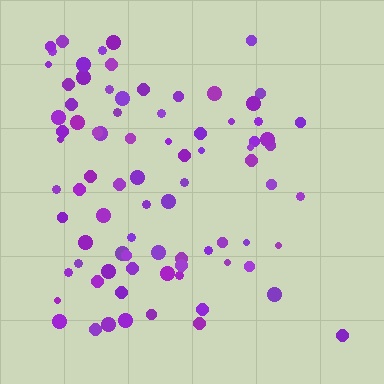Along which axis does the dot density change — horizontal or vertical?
Horizontal.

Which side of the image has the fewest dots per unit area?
The right.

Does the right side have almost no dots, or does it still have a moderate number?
Still a moderate number, just noticeably fewer than the left.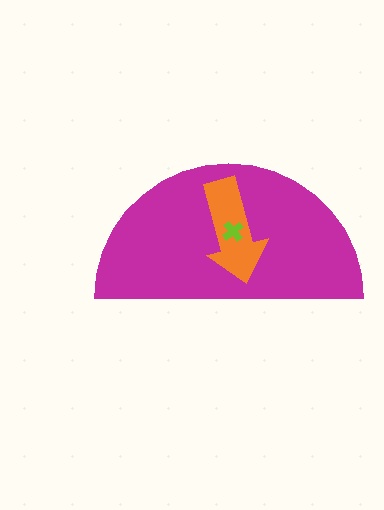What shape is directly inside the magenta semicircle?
The orange arrow.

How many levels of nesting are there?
3.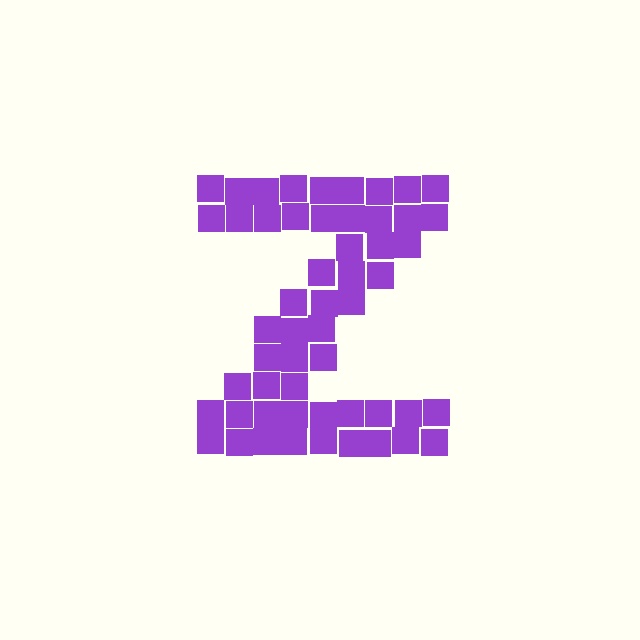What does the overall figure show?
The overall figure shows the letter Z.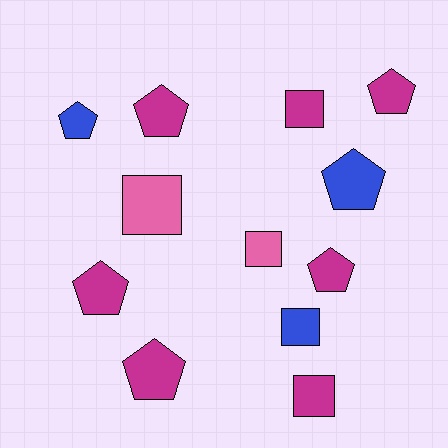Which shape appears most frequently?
Pentagon, with 7 objects.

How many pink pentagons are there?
There are no pink pentagons.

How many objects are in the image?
There are 12 objects.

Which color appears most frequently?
Magenta, with 7 objects.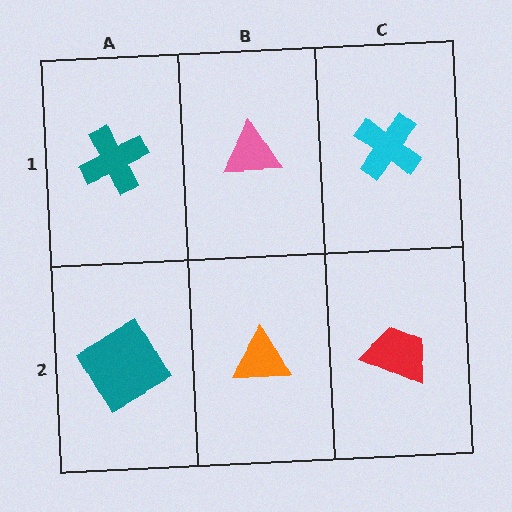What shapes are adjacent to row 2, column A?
A teal cross (row 1, column A), an orange triangle (row 2, column B).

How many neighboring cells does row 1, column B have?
3.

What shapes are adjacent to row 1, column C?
A red trapezoid (row 2, column C), a pink triangle (row 1, column B).